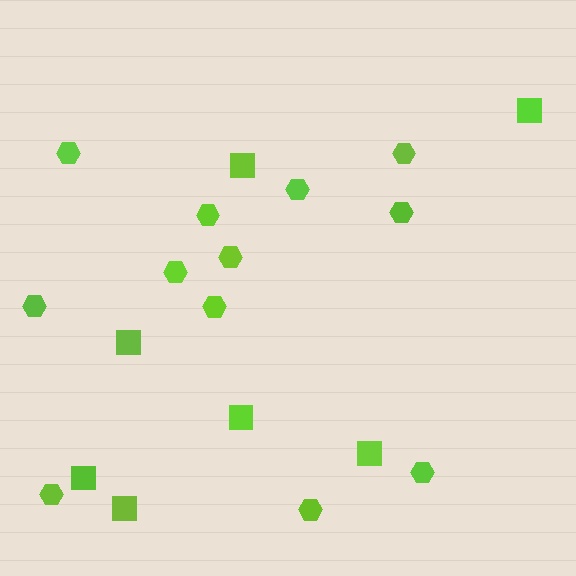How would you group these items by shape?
There are 2 groups: one group of hexagons (12) and one group of squares (7).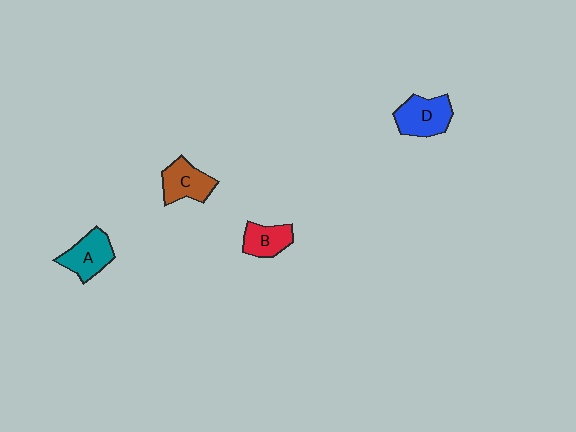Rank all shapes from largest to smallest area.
From largest to smallest: D (blue), A (teal), C (brown), B (red).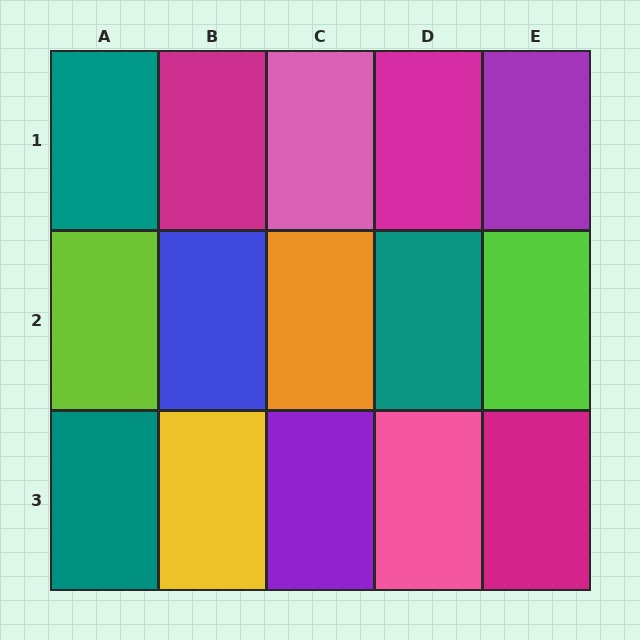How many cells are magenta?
3 cells are magenta.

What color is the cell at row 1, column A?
Teal.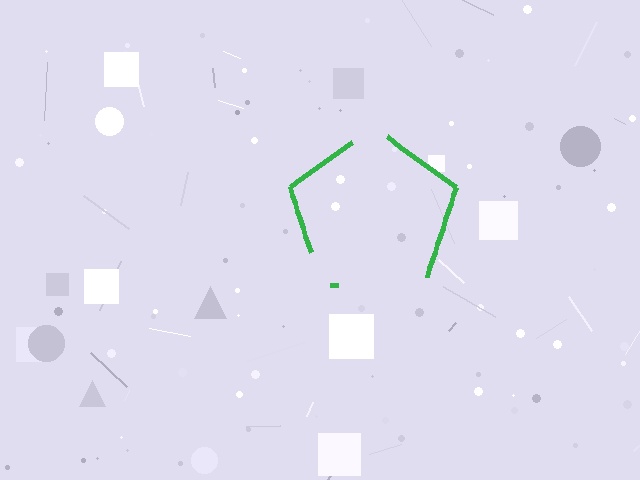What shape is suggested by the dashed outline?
The dashed outline suggests a pentagon.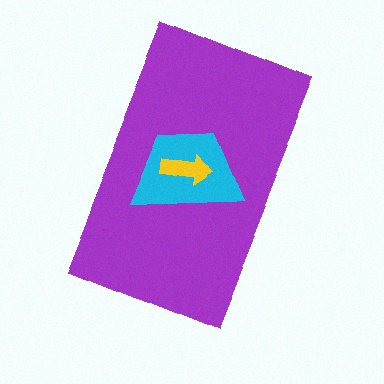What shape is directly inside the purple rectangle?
The cyan trapezoid.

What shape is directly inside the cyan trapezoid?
The yellow arrow.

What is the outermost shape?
The purple rectangle.